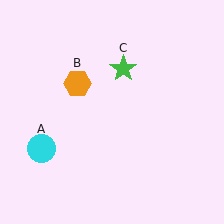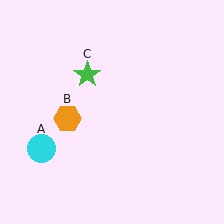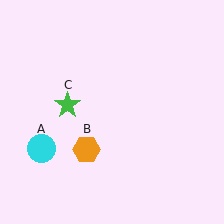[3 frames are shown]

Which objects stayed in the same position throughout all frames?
Cyan circle (object A) remained stationary.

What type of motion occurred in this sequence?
The orange hexagon (object B), green star (object C) rotated counterclockwise around the center of the scene.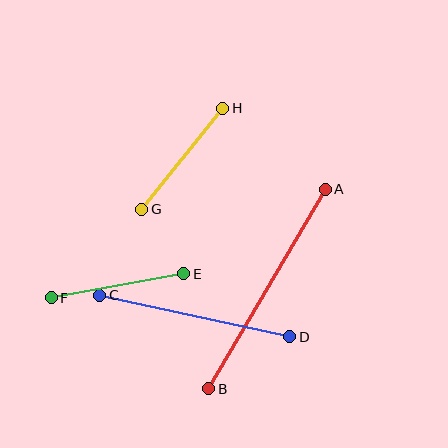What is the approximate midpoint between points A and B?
The midpoint is at approximately (267, 289) pixels.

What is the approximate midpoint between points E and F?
The midpoint is at approximately (118, 286) pixels.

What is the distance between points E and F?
The distance is approximately 135 pixels.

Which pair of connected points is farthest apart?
Points A and B are farthest apart.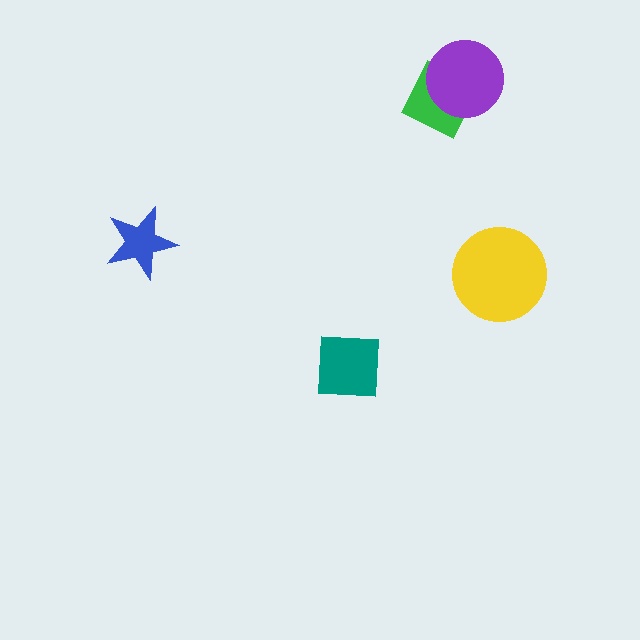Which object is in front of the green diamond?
The purple circle is in front of the green diamond.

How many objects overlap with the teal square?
0 objects overlap with the teal square.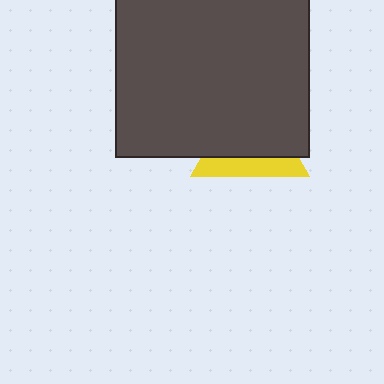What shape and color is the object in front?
The object in front is a dark gray square.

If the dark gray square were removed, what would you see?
You would see the complete yellow triangle.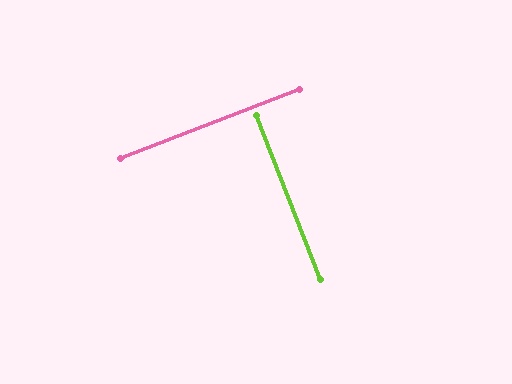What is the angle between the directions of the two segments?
Approximately 90 degrees.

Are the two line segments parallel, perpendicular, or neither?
Perpendicular — they meet at approximately 90°.